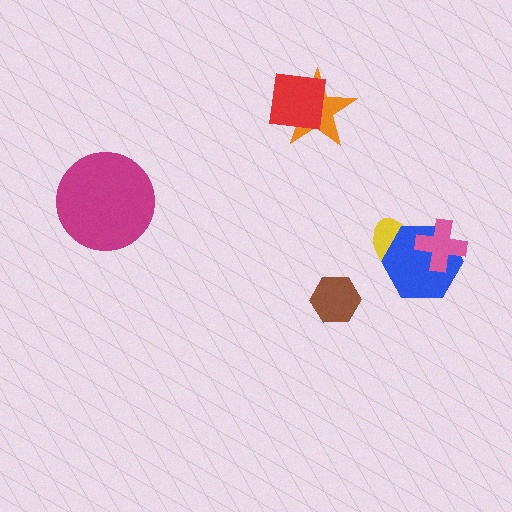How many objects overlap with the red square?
1 object overlaps with the red square.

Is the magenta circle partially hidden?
No, no other shape covers it.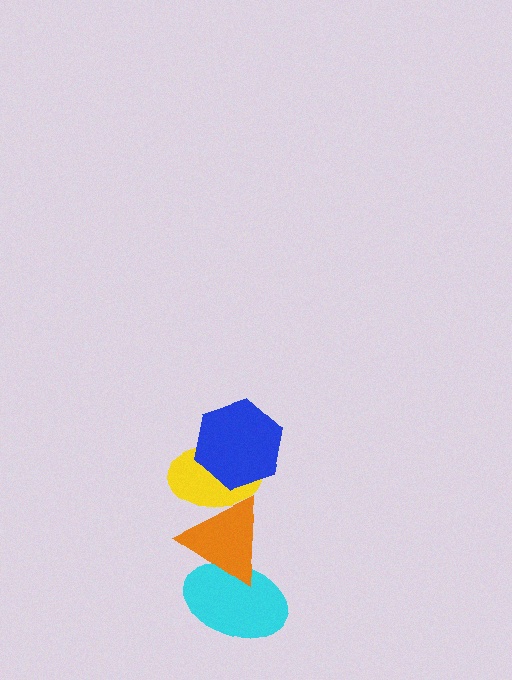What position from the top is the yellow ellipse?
The yellow ellipse is 2nd from the top.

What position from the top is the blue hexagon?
The blue hexagon is 1st from the top.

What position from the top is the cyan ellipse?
The cyan ellipse is 4th from the top.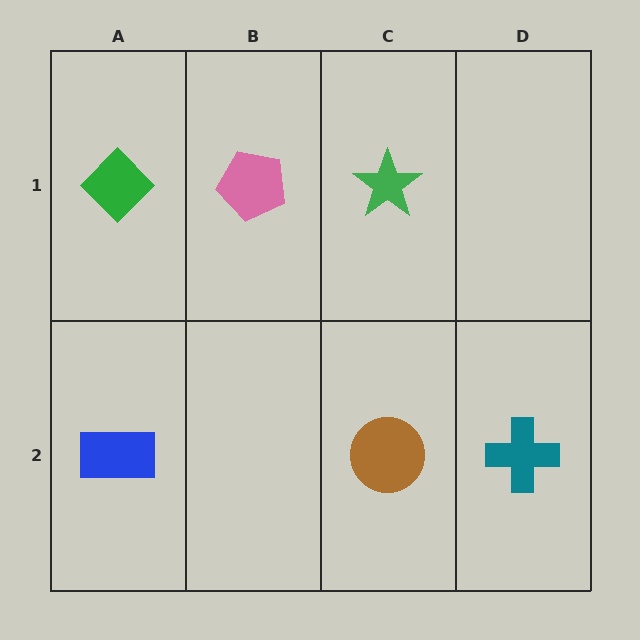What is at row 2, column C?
A brown circle.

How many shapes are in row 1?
3 shapes.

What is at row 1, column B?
A pink pentagon.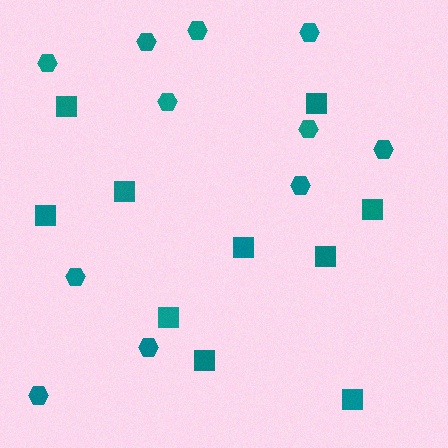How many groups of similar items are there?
There are 2 groups: one group of hexagons (11) and one group of squares (10).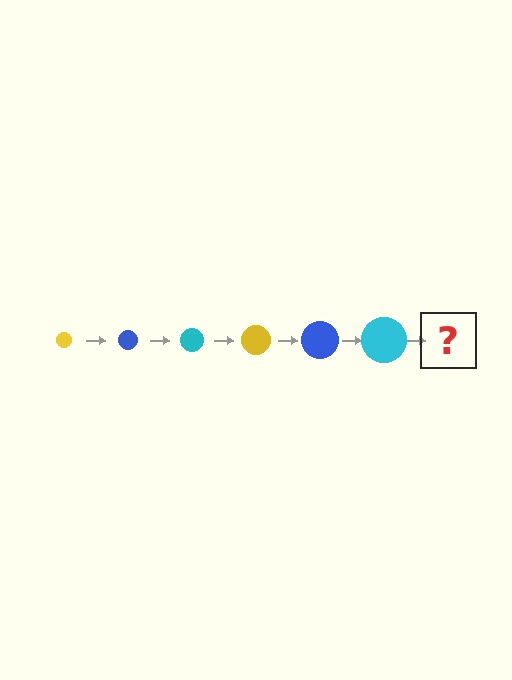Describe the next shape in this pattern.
It should be a yellow circle, larger than the previous one.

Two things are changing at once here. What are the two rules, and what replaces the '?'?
The two rules are that the circle grows larger each step and the color cycles through yellow, blue, and cyan. The '?' should be a yellow circle, larger than the previous one.